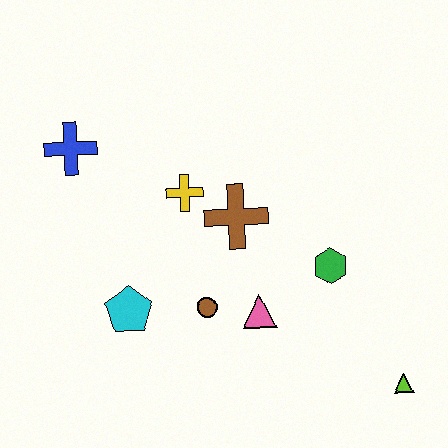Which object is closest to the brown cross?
The yellow cross is closest to the brown cross.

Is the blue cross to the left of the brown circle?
Yes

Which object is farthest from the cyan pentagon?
The lime triangle is farthest from the cyan pentagon.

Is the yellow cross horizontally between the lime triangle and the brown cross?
No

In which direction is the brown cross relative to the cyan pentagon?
The brown cross is to the right of the cyan pentagon.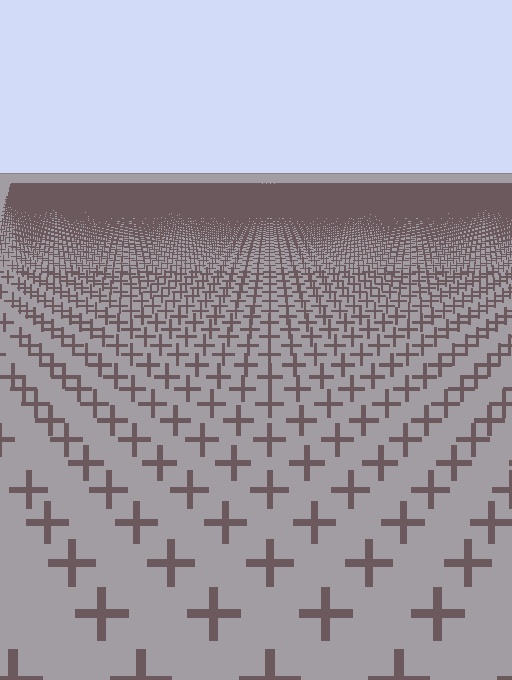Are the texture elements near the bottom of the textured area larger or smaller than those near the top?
Larger. Near the bottom, elements are closer to the viewer and appear at a bigger on-screen size.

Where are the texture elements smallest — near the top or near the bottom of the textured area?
Near the top.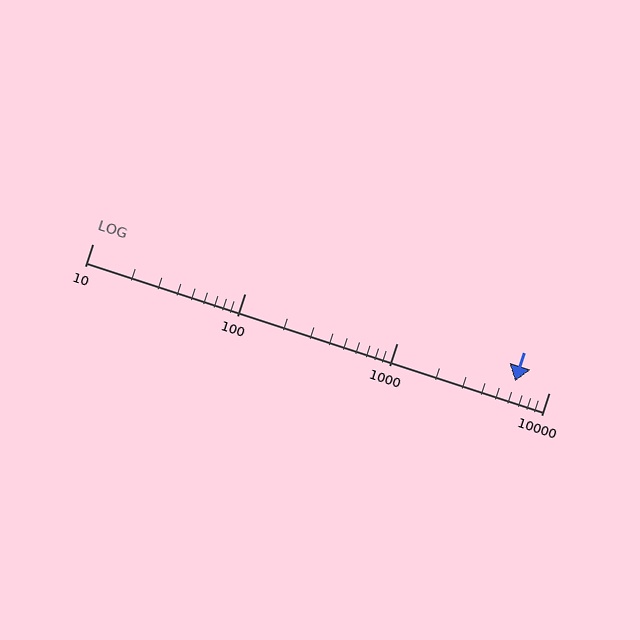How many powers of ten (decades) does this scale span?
The scale spans 3 decades, from 10 to 10000.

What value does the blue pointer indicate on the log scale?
The pointer indicates approximately 6000.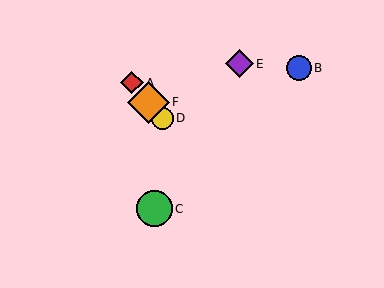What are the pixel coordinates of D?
Object D is at (162, 118).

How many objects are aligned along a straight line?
3 objects (A, D, F) are aligned along a straight line.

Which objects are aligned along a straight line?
Objects A, D, F are aligned along a straight line.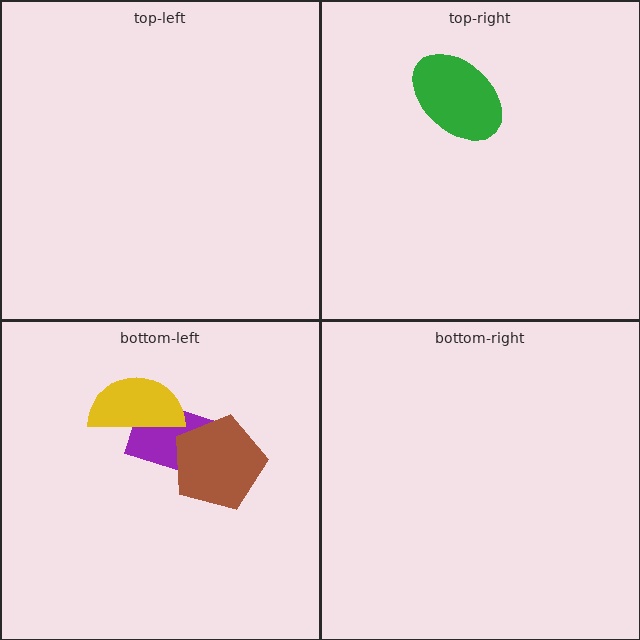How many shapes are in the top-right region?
1.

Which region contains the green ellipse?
The top-right region.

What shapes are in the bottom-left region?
The purple rectangle, the brown pentagon, the yellow semicircle.